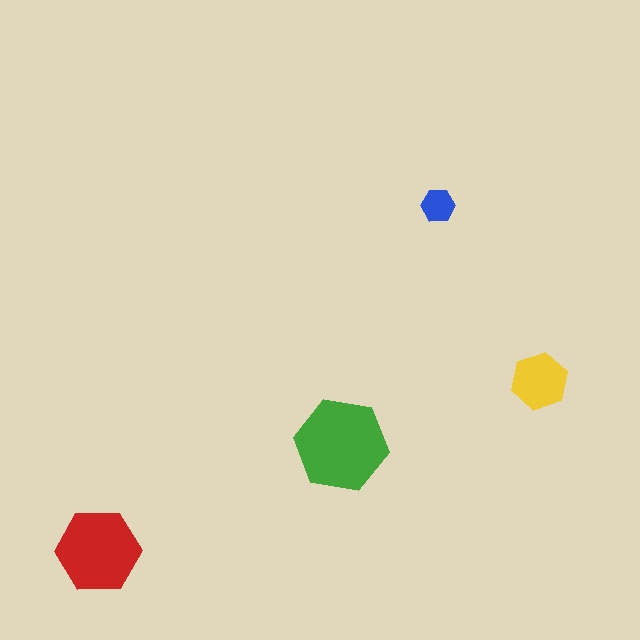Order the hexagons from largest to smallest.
the green one, the red one, the yellow one, the blue one.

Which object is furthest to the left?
The red hexagon is leftmost.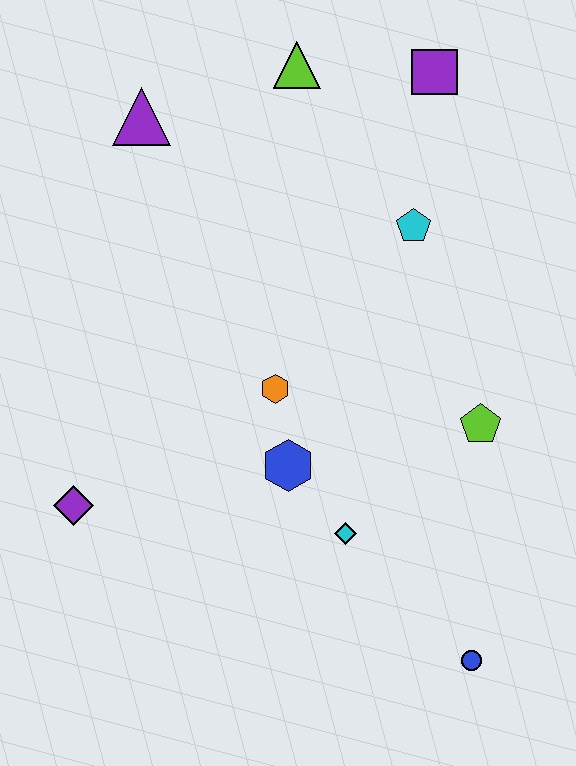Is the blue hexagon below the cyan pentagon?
Yes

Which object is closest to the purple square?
The lime triangle is closest to the purple square.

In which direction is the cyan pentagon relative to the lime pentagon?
The cyan pentagon is above the lime pentagon.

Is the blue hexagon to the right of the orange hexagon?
Yes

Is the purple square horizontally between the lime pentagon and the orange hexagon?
Yes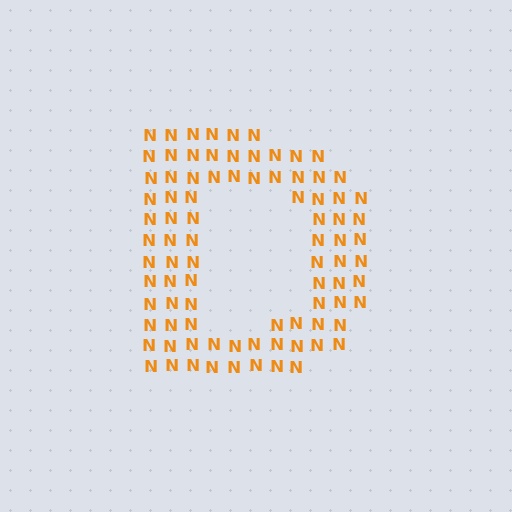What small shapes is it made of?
It is made of small letter N's.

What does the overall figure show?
The overall figure shows the letter D.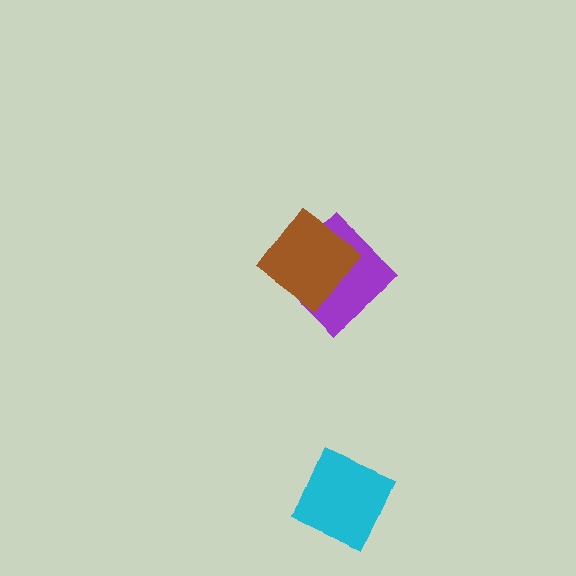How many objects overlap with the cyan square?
0 objects overlap with the cyan square.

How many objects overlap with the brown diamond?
1 object overlaps with the brown diamond.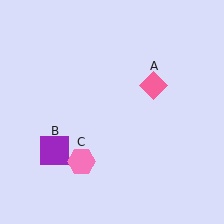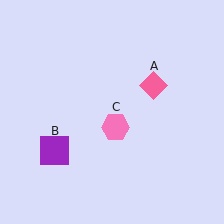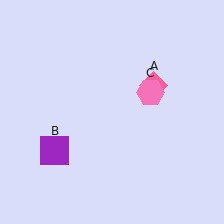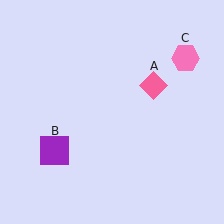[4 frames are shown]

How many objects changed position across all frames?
1 object changed position: pink hexagon (object C).